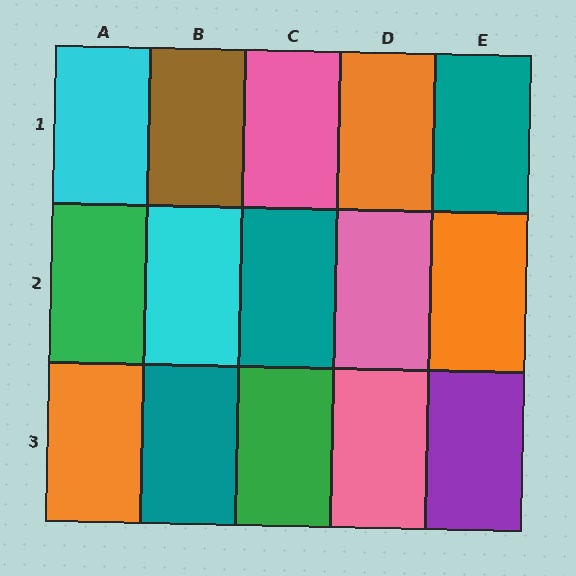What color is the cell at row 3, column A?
Orange.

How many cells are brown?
1 cell is brown.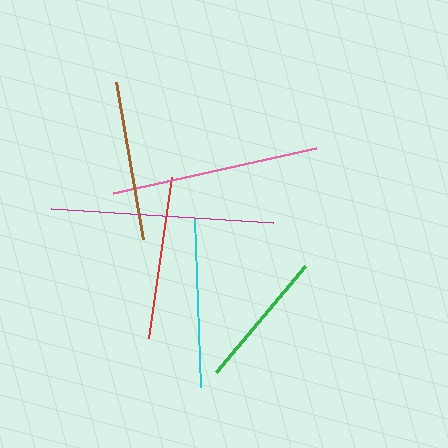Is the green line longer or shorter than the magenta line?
The magenta line is longer than the green line.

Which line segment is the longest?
The magenta line is the longest at approximately 222 pixels.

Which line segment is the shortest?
The green line is the shortest at approximately 138 pixels.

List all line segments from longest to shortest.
From longest to shortest: magenta, pink, cyan, red, brown, green.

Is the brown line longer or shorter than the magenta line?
The magenta line is longer than the brown line.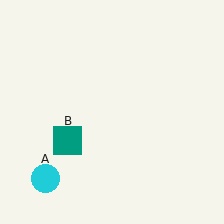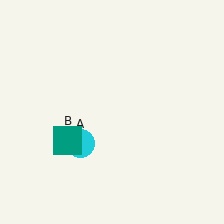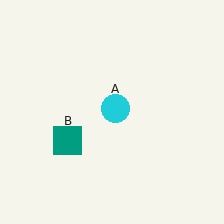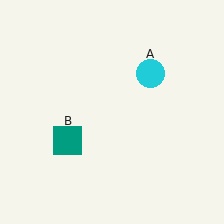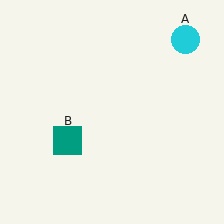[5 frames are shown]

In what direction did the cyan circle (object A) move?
The cyan circle (object A) moved up and to the right.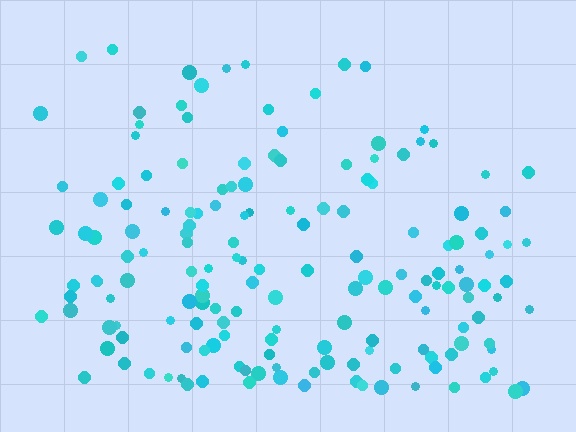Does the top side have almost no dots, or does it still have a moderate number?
Still a moderate number, just noticeably fewer than the bottom.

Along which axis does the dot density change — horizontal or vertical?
Vertical.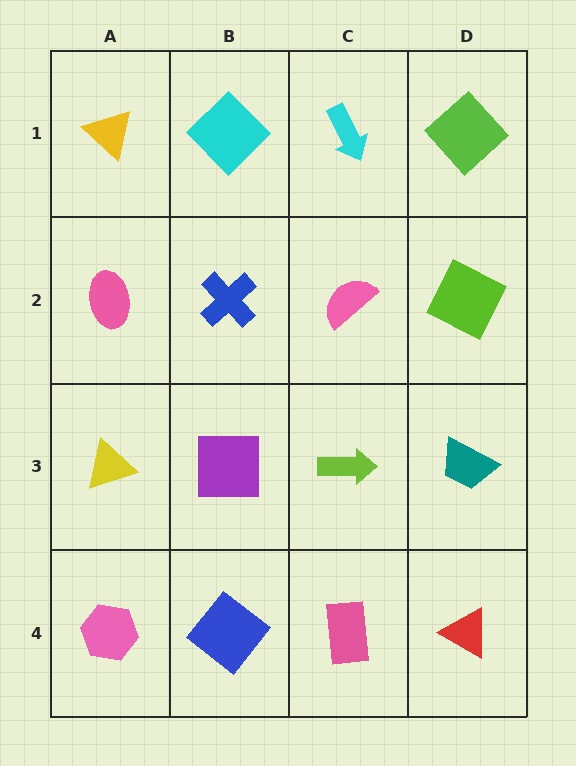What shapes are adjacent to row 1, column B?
A blue cross (row 2, column B), a yellow triangle (row 1, column A), a cyan arrow (row 1, column C).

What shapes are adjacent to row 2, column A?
A yellow triangle (row 1, column A), a yellow triangle (row 3, column A), a blue cross (row 2, column B).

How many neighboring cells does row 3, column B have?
4.